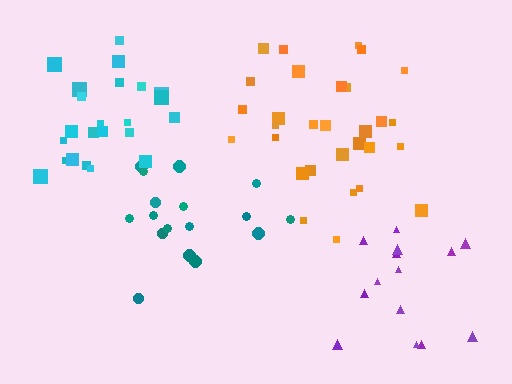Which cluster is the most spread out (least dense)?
Purple.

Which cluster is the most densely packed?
Cyan.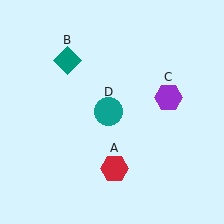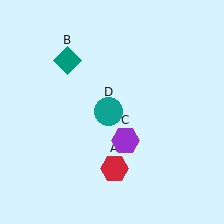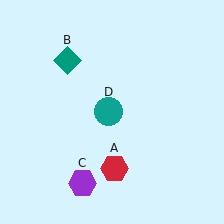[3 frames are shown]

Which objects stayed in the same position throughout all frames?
Red hexagon (object A) and teal diamond (object B) and teal circle (object D) remained stationary.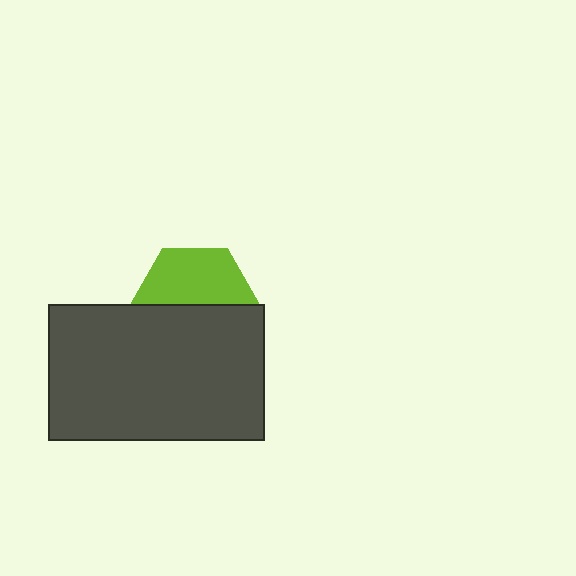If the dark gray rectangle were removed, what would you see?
You would see the complete lime hexagon.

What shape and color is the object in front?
The object in front is a dark gray rectangle.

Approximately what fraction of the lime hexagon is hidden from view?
Roughly 51% of the lime hexagon is hidden behind the dark gray rectangle.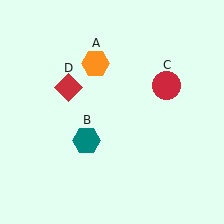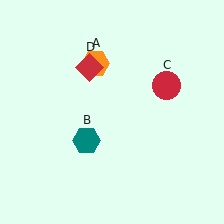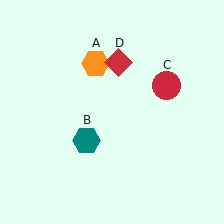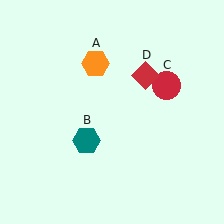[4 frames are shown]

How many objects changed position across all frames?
1 object changed position: red diamond (object D).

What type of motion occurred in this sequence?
The red diamond (object D) rotated clockwise around the center of the scene.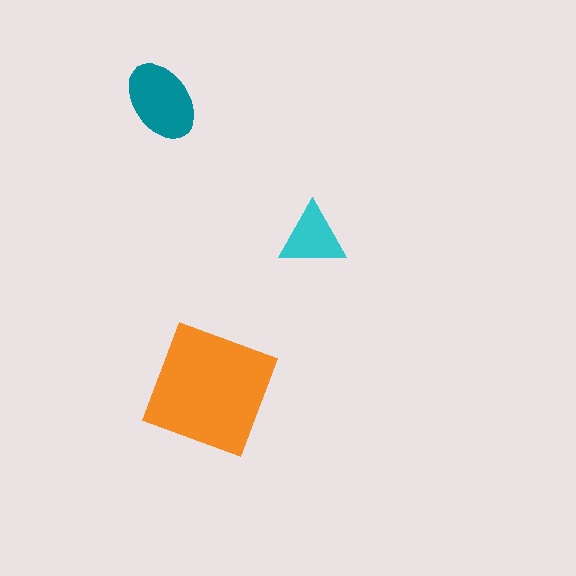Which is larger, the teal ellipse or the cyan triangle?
The teal ellipse.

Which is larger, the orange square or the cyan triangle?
The orange square.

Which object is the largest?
The orange square.